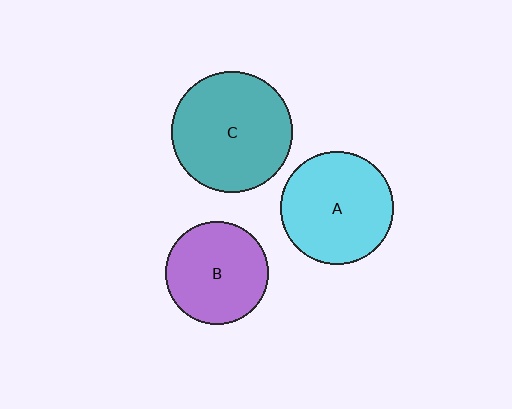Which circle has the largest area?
Circle C (teal).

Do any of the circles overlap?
No, none of the circles overlap.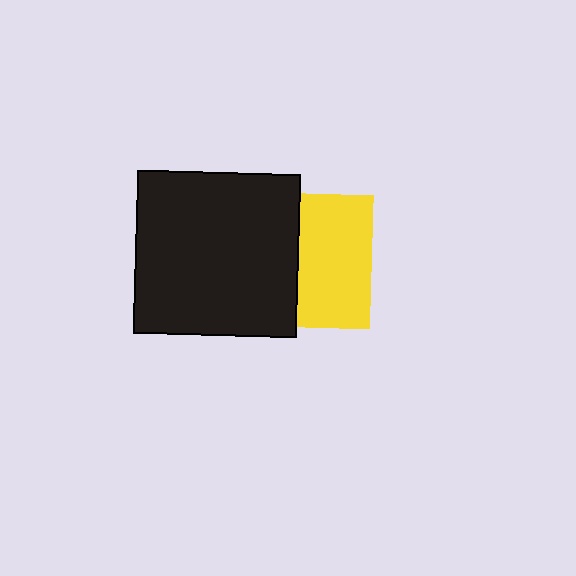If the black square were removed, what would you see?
You would see the complete yellow square.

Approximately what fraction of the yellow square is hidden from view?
Roughly 45% of the yellow square is hidden behind the black square.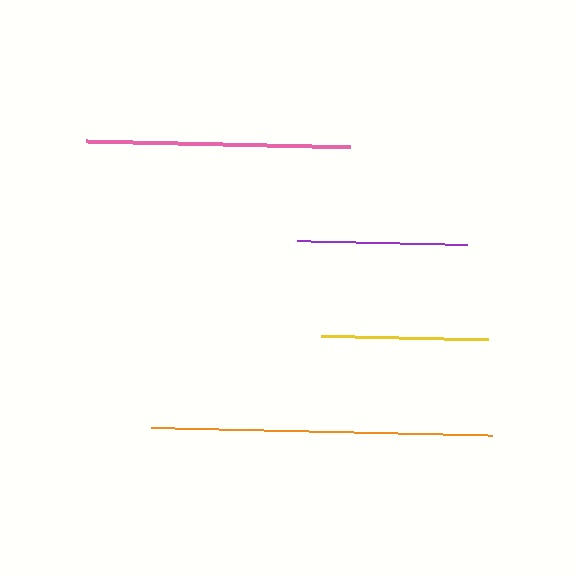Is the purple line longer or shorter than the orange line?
The orange line is longer than the purple line.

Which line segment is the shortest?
The yellow line is the shortest at approximately 166 pixels.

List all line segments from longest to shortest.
From longest to shortest: orange, pink, purple, yellow.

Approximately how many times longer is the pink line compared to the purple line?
The pink line is approximately 1.6 times the length of the purple line.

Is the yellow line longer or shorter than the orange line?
The orange line is longer than the yellow line.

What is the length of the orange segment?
The orange segment is approximately 340 pixels long.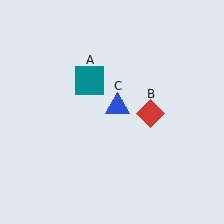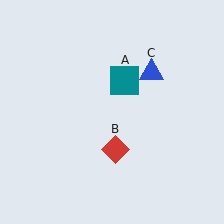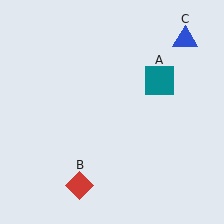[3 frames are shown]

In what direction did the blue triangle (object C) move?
The blue triangle (object C) moved up and to the right.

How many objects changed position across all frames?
3 objects changed position: teal square (object A), red diamond (object B), blue triangle (object C).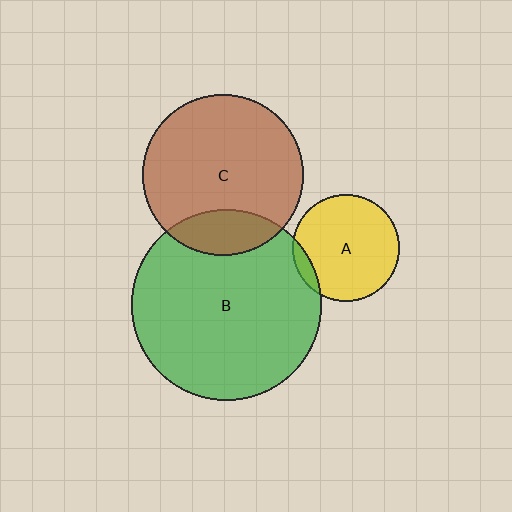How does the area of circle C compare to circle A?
Approximately 2.3 times.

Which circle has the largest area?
Circle B (green).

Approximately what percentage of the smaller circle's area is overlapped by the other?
Approximately 20%.